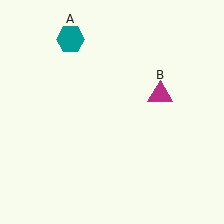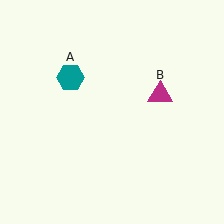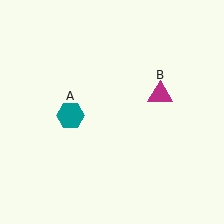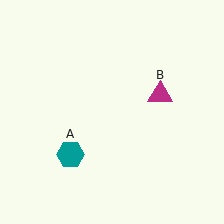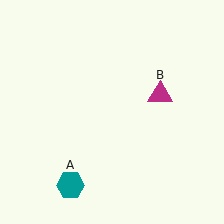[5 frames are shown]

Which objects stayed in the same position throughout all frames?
Magenta triangle (object B) remained stationary.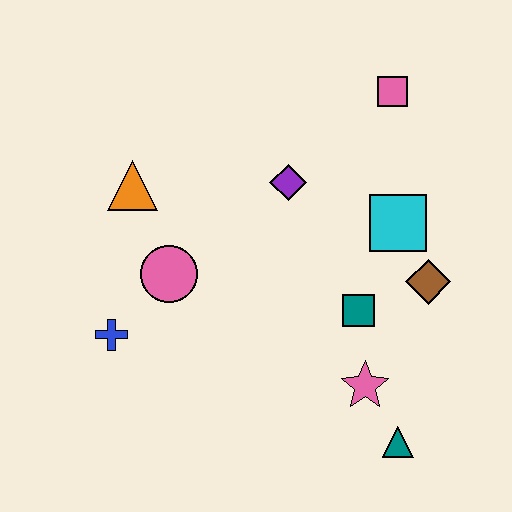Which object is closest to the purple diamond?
The cyan square is closest to the purple diamond.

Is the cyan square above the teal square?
Yes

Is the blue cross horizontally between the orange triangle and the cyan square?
No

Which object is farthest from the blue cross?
The pink square is farthest from the blue cross.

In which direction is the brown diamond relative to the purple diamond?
The brown diamond is to the right of the purple diamond.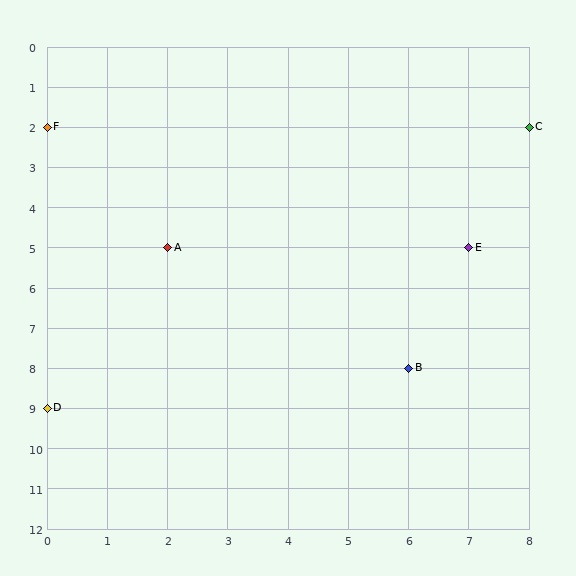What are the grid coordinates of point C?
Point C is at grid coordinates (8, 2).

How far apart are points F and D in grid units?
Points F and D are 7 rows apart.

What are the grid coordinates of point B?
Point B is at grid coordinates (6, 8).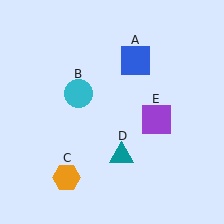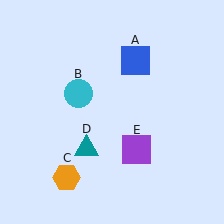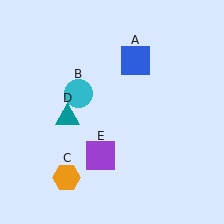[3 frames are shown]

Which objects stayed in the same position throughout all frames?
Blue square (object A) and cyan circle (object B) and orange hexagon (object C) remained stationary.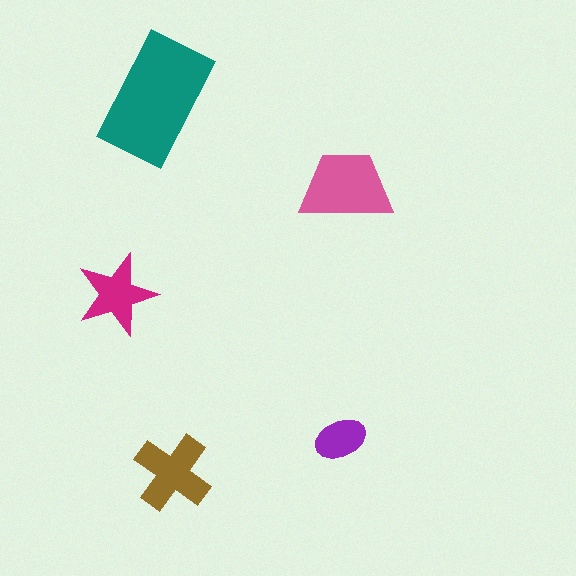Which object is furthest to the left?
The magenta star is leftmost.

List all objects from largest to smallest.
The teal rectangle, the pink trapezoid, the brown cross, the magenta star, the purple ellipse.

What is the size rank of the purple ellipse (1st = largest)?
5th.